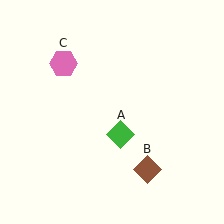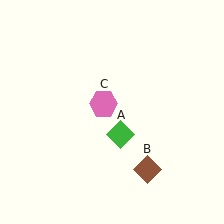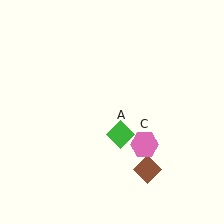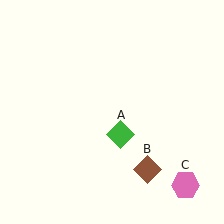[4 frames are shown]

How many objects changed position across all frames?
1 object changed position: pink hexagon (object C).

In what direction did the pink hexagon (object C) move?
The pink hexagon (object C) moved down and to the right.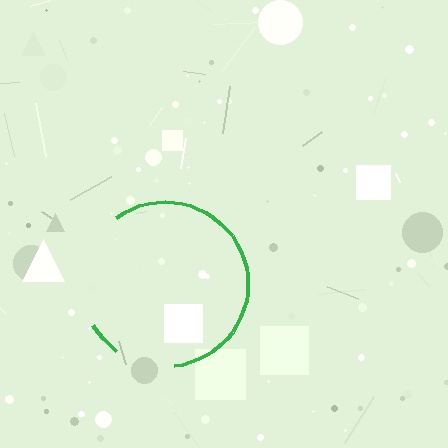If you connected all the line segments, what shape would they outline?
They would outline a circle.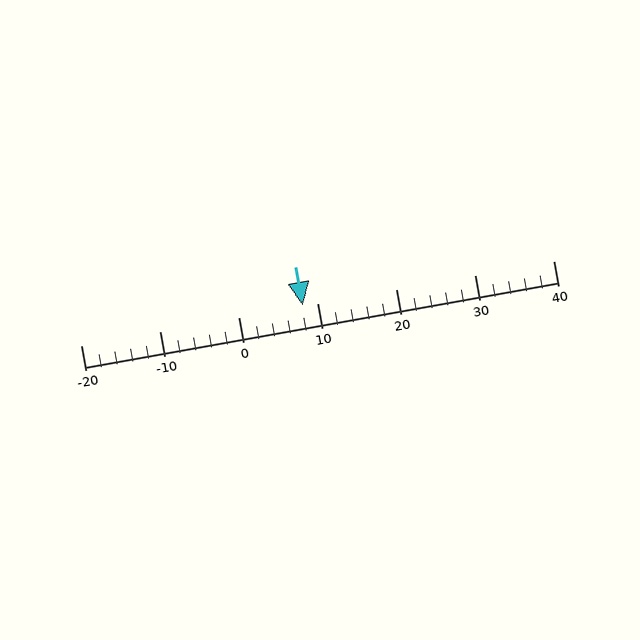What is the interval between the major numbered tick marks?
The major tick marks are spaced 10 units apart.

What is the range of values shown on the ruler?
The ruler shows values from -20 to 40.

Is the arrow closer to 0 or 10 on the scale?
The arrow is closer to 10.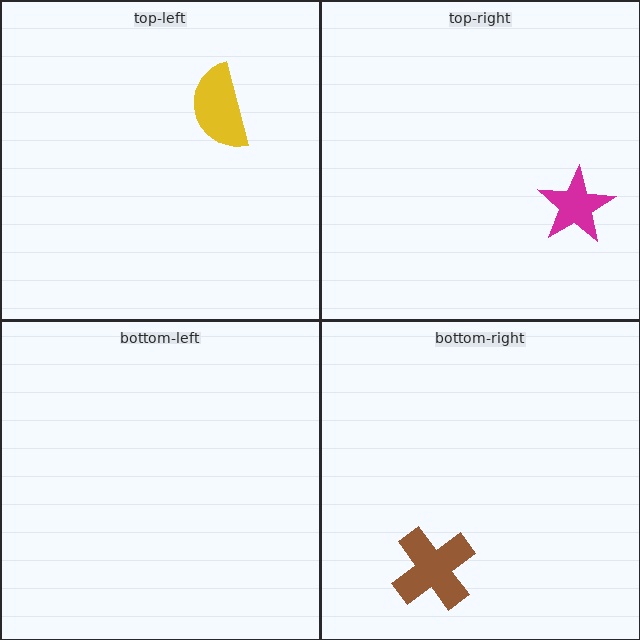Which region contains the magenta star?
The top-right region.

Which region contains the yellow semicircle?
The top-left region.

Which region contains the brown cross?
The bottom-right region.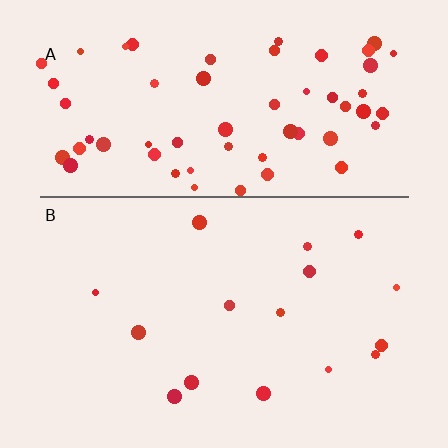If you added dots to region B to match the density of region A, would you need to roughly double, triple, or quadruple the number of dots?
Approximately quadruple.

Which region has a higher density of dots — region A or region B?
A (the top).